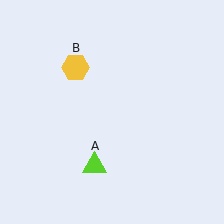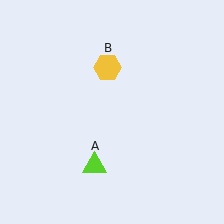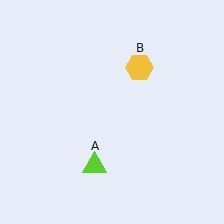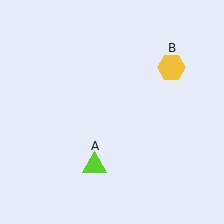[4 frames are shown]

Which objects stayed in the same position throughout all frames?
Lime triangle (object A) remained stationary.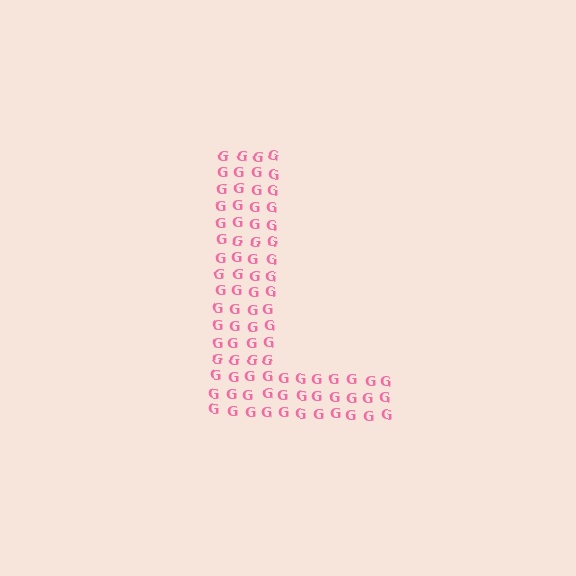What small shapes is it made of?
It is made of small letter G's.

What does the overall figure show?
The overall figure shows the letter L.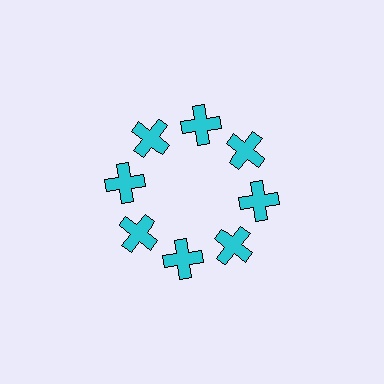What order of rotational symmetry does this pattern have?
This pattern has 8-fold rotational symmetry.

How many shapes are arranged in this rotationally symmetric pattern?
There are 8 shapes, arranged in 8 groups of 1.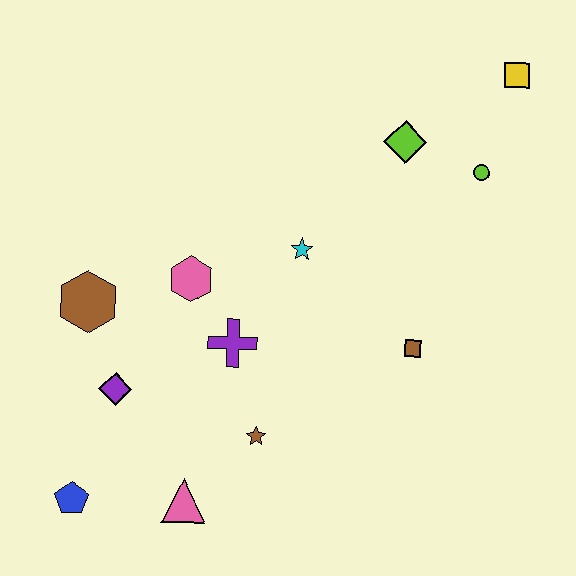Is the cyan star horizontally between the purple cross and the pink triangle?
No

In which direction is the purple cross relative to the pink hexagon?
The purple cross is below the pink hexagon.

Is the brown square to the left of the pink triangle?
No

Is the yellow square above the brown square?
Yes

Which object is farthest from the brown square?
The blue pentagon is farthest from the brown square.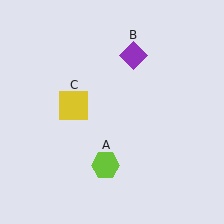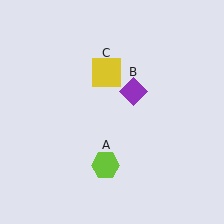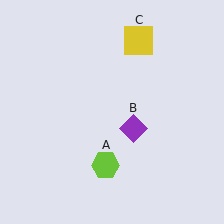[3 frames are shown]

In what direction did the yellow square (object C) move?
The yellow square (object C) moved up and to the right.